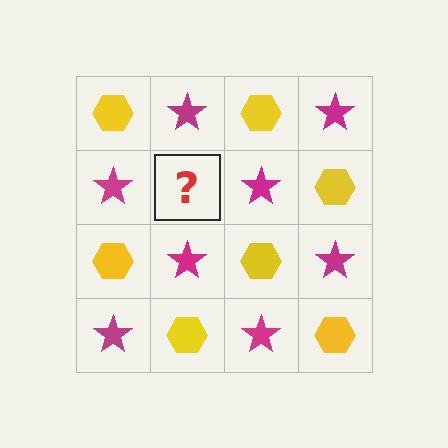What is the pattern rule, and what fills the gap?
The rule is that it alternates yellow hexagon and magenta star in a checkerboard pattern. The gap should be filled with a yellow hexagon.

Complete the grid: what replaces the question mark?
The question mark should be replaced with a yellow hexagon.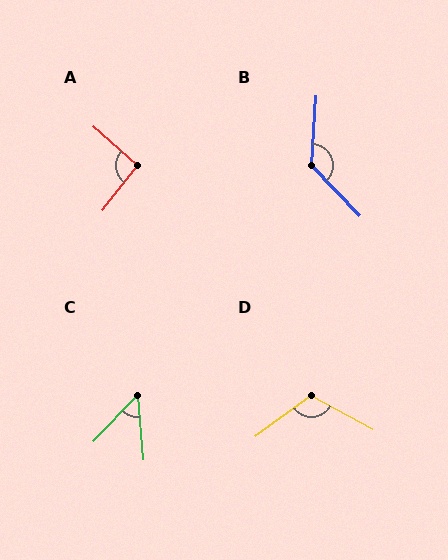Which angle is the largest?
B, at approximately 132 degrees.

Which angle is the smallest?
C, at approximately 49 degrees.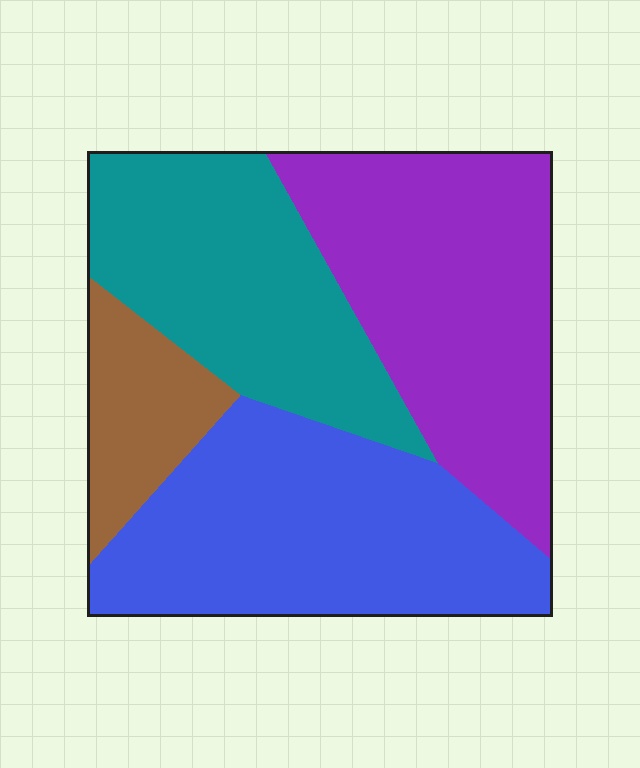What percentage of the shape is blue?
Blue covers 32% of the shape.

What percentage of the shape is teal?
Teal covers around 25% of the shape.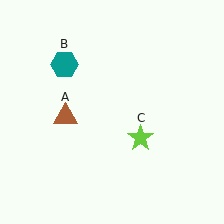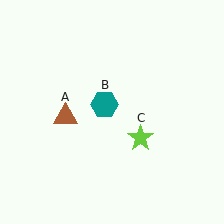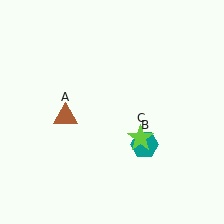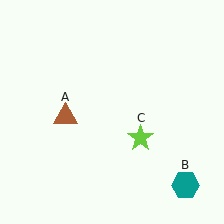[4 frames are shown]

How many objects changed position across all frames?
1 object changed position: teal hexagon (object B).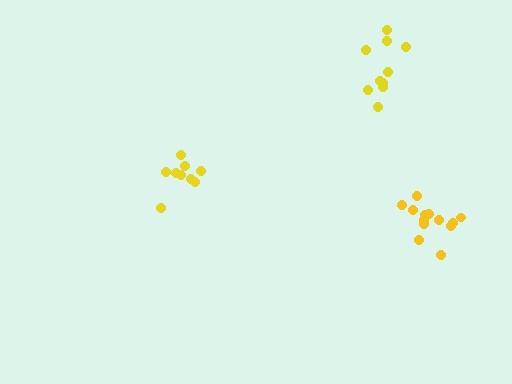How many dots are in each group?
Group 1: 9 dots, Group 2: 13 dots, Group 3: 10 dots (32 total).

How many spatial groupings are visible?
There are 3 spatial groupings.